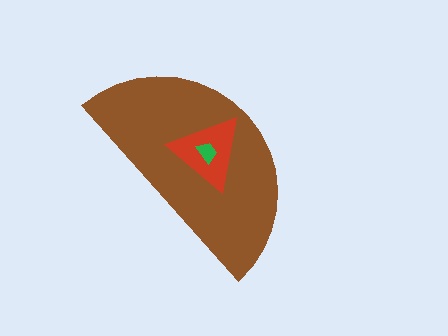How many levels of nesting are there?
3.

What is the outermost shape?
The brown semicircle.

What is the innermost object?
The green trapezoid.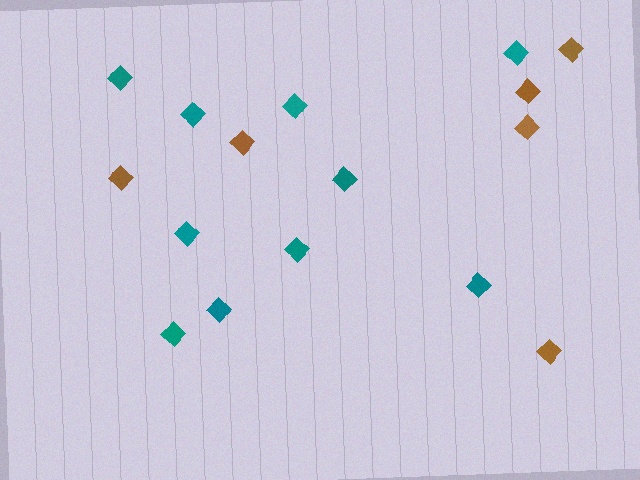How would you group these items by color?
There are 2 groups: one group of brown diamonds (6) and one group of teal diamonds (10).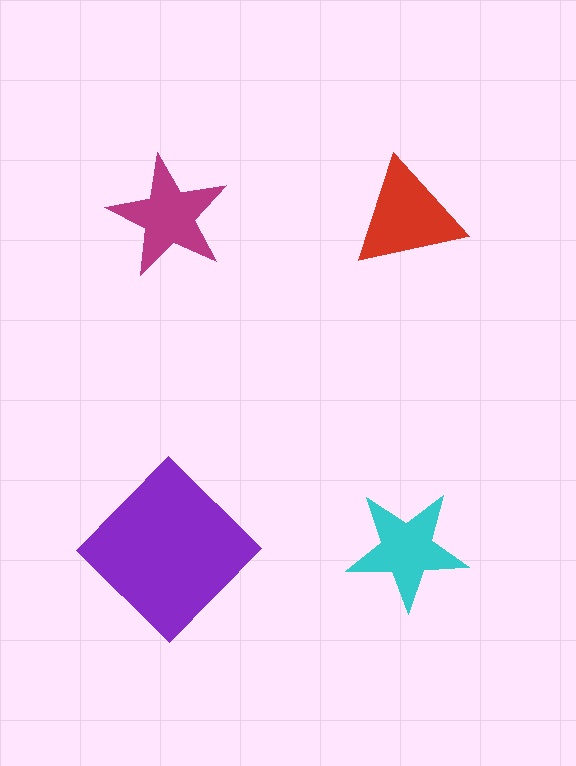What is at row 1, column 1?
A magenta star.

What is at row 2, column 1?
A purple diamond.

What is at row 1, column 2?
A red triangle.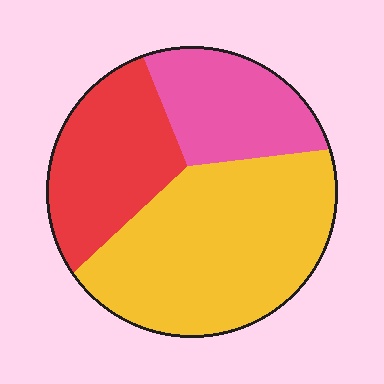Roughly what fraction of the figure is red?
Red covers around 25% of the figure.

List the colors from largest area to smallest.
From largest to smallest: yellow, red, pink.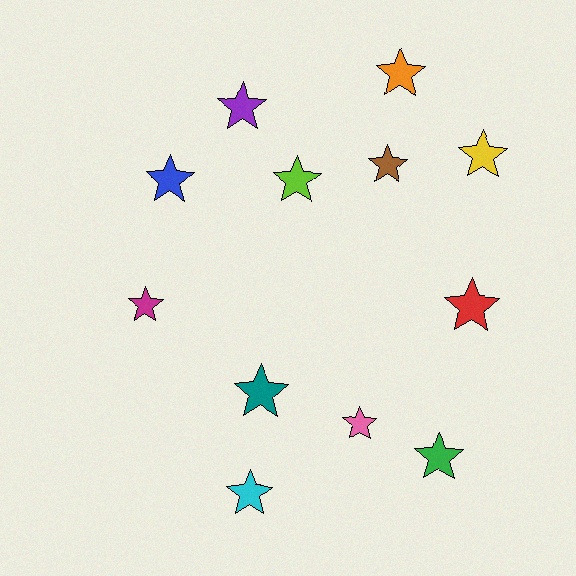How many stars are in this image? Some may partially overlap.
There are 12 stars.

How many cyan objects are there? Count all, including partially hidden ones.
There is 1 cyan object.